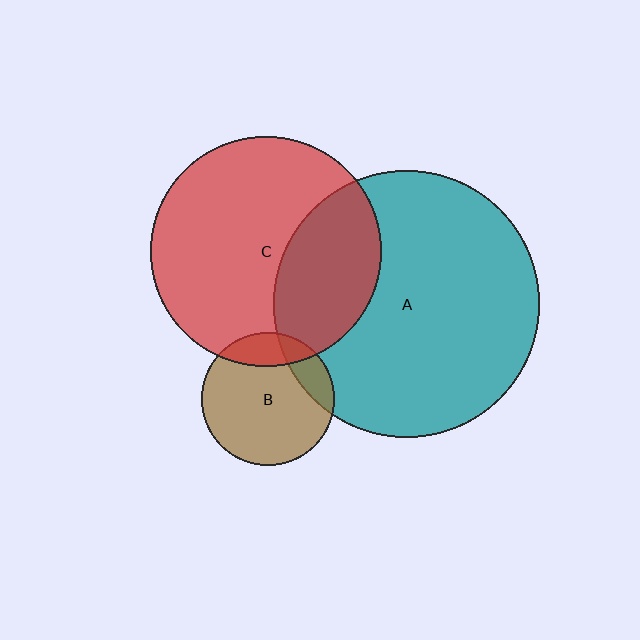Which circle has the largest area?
Circle A (teal).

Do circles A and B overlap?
Yes.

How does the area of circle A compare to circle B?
Approximately 4.0 times.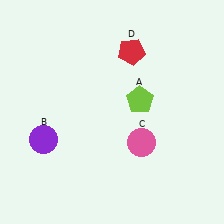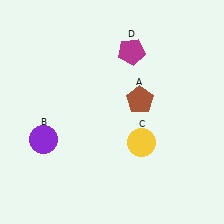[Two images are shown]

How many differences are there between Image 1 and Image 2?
There are 3 differences between the two images.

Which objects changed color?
A changed from lime to brown. C changed from pink to yellow. D changed from red to magenta.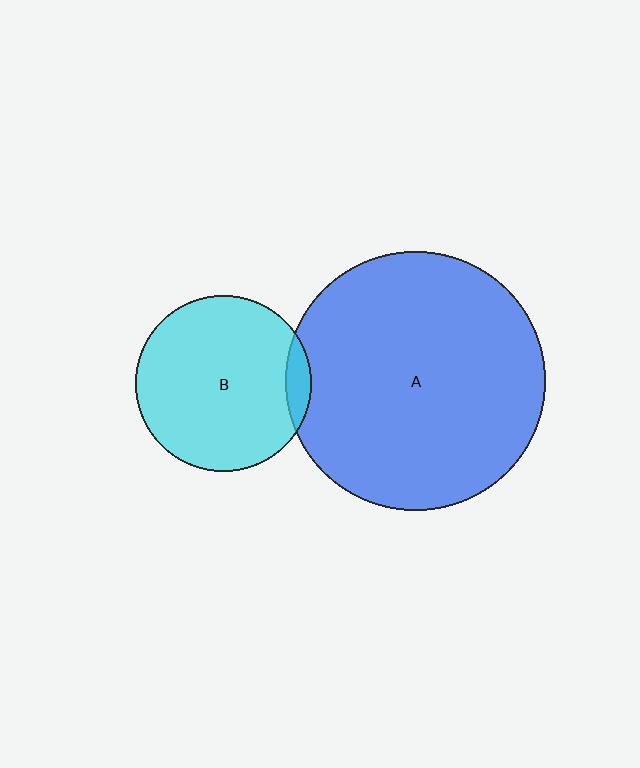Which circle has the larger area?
Circle A (blue).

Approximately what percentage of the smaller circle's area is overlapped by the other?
Approximately 5%.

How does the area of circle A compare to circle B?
Approximately 2.2 times.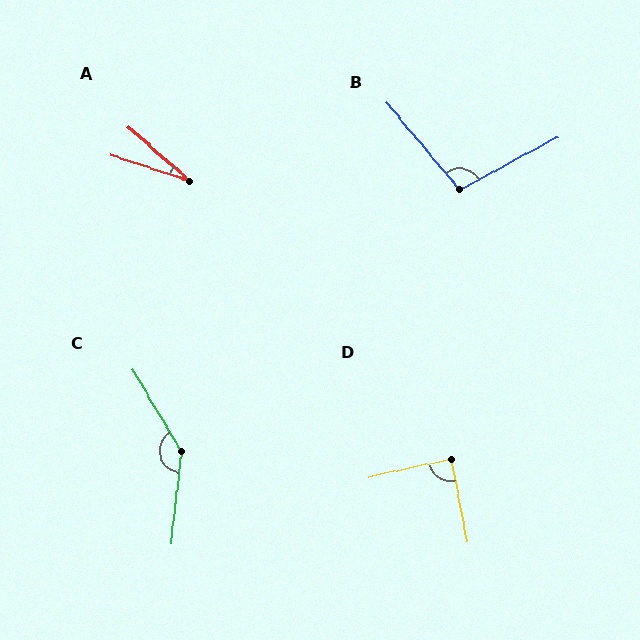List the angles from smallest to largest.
A (23°), D (89°), B (102°), C (143°).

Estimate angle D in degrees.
Approximately 89 degrees.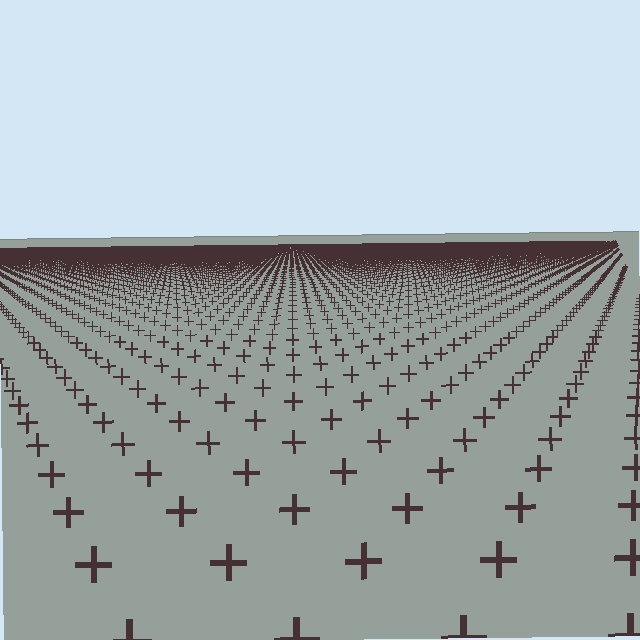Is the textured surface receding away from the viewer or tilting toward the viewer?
The surface is receding away from the viewer. Texture elements get smaller and denser toward the top.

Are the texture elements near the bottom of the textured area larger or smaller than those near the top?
Larger. Near the bottom, elements are closer to the viewer and appear at a bigger on-screen size.